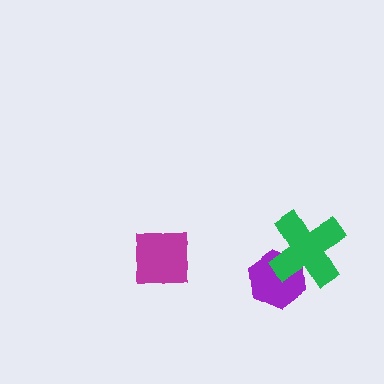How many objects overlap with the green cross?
1 object overlaps with the green cross.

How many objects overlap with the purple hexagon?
1 object overlaps with the purple hexagon.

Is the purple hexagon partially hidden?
Yes, it is partially covered by another shape.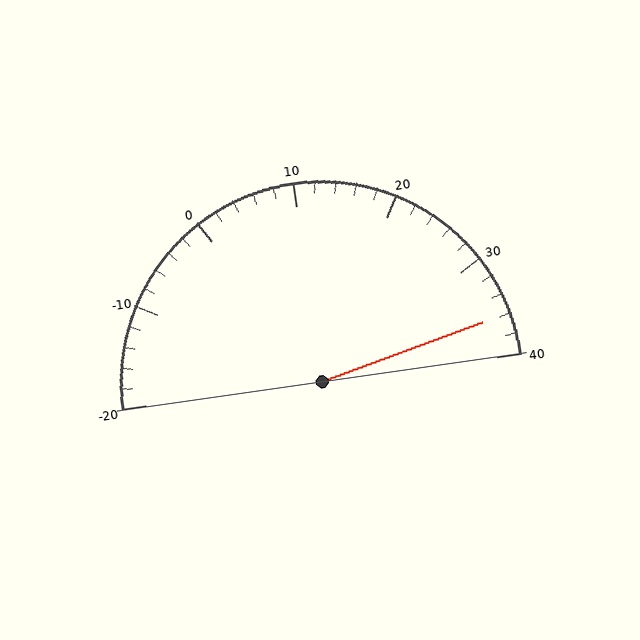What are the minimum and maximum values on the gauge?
The gauge ranges from -20 to 40.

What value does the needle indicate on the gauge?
The needle indicates approximately 36.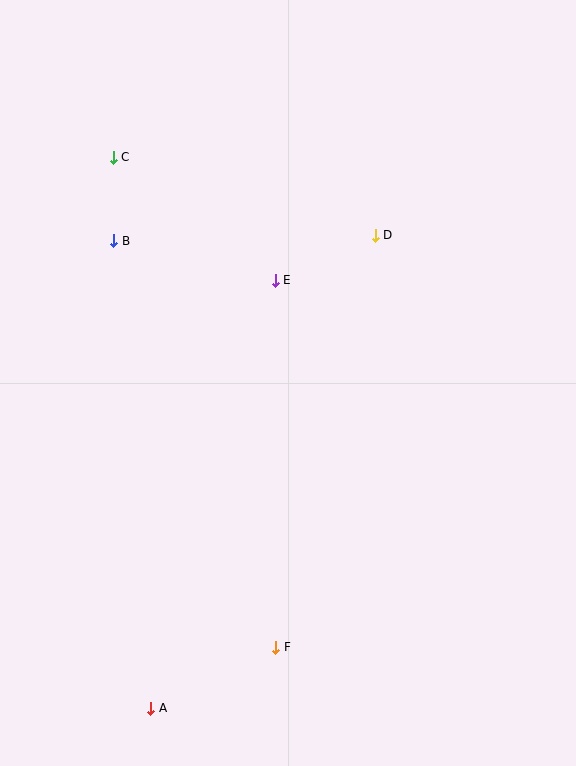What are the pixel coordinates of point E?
Point E is at (275, 280).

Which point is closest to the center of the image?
Point E at (275, 280) is closest to the center.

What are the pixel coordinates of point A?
Point A is at (151, 708).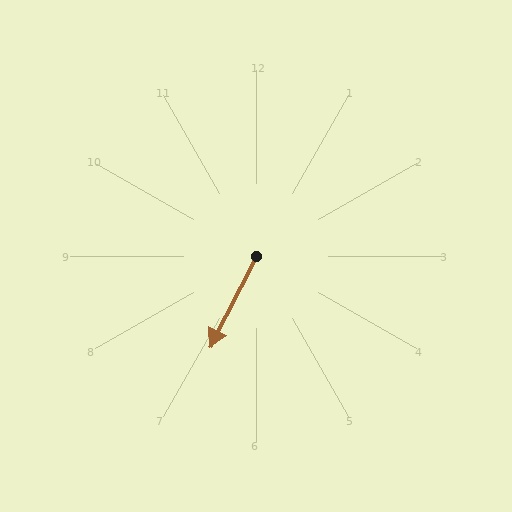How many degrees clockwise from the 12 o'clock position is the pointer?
Approximately 207 degrees.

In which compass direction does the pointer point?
Southwest.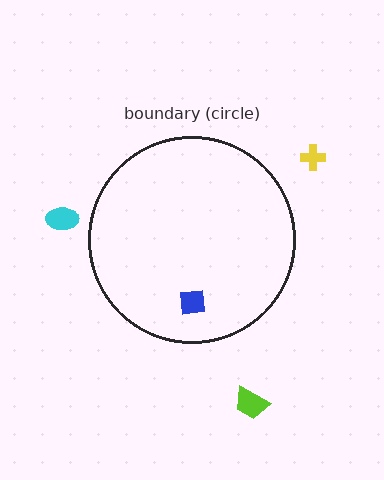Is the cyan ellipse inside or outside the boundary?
Outside.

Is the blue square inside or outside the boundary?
Inside.